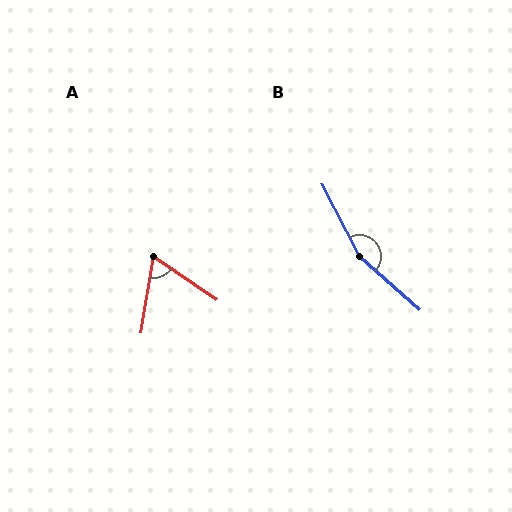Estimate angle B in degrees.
Approximately 159 degrees.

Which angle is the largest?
B, at approximately 159 degrees.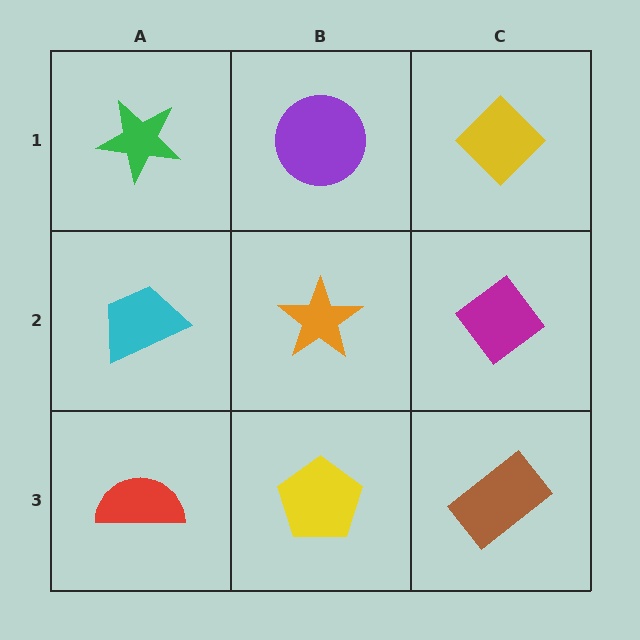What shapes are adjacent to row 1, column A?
A cyan trapezoid (row 2, column A), a purple circle (row 1, column B).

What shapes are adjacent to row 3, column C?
A magenta diamond (row 2, column C), a yellow pentagon (row 3, column B).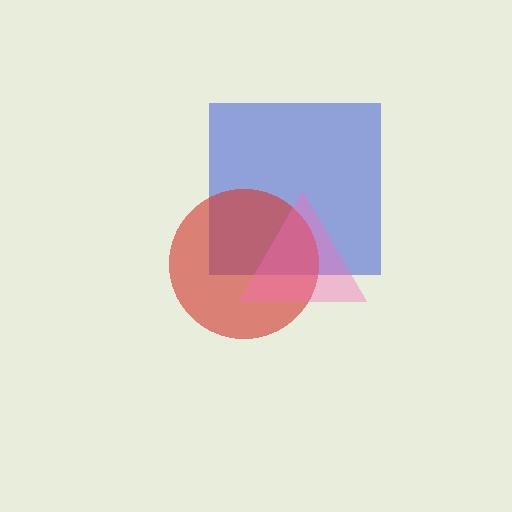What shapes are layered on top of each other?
The layered shapes are: a blue square, a red circle, a pink triangle.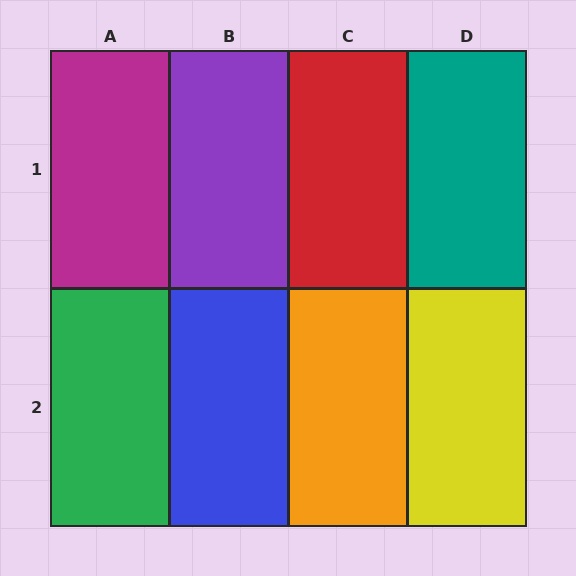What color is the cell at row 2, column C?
Orange.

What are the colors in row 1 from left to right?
Magenta, purple, red, teal.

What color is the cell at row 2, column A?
Green.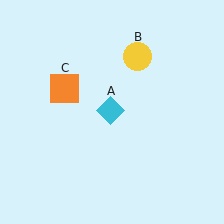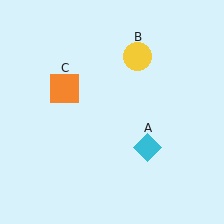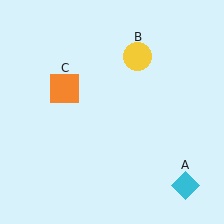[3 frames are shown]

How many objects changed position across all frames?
1 object changed position: cyan diamond (object A).